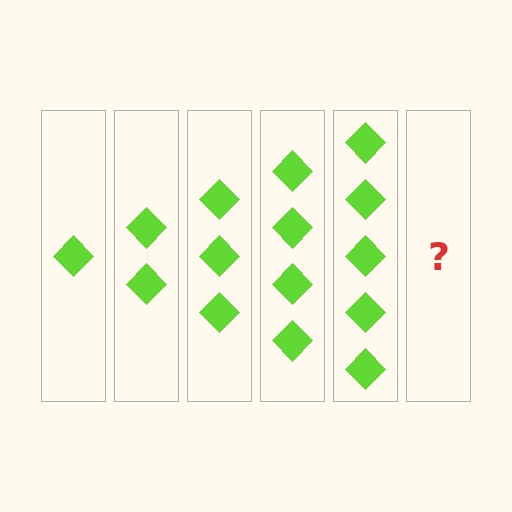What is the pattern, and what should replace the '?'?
The pattern is that each step adds one more diamond. The '?' should be 6 diamonds.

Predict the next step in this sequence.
The next step is 6 diamonds.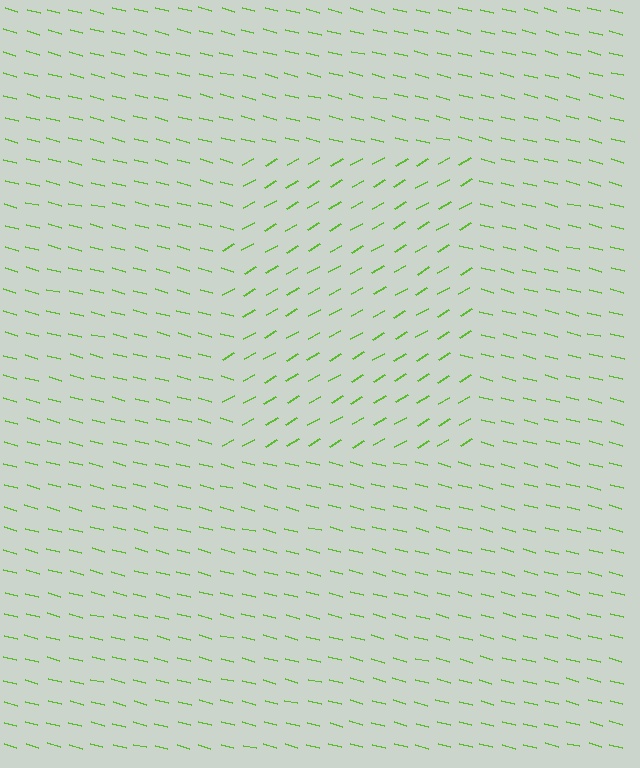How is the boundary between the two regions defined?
The boundary is defined purely by a change in line orientation (approximately 45 degrees difference). All lines are the same color and thickness.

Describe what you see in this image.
The image is filled with small lime line segments. A rectangle region in the image has lines oriented differently from the surrounding lines, creating a visible texture boundary.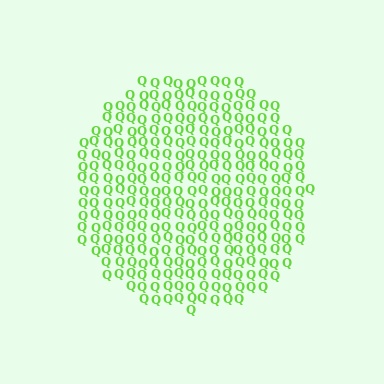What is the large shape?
The large shape is a circle.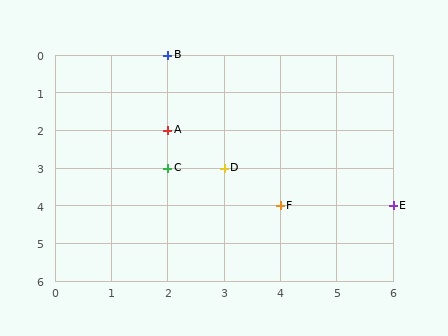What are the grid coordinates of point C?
Point C is at grid coordinates (2, 3).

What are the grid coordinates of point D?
Point D is at grid coordinates (3, 3).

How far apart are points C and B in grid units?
Points C and B are 3 rows apart.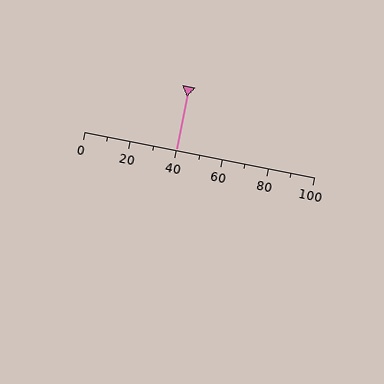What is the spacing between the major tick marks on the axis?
The major ticks are spaced 20 apart.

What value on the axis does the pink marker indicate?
The marker indicates approximately 40.